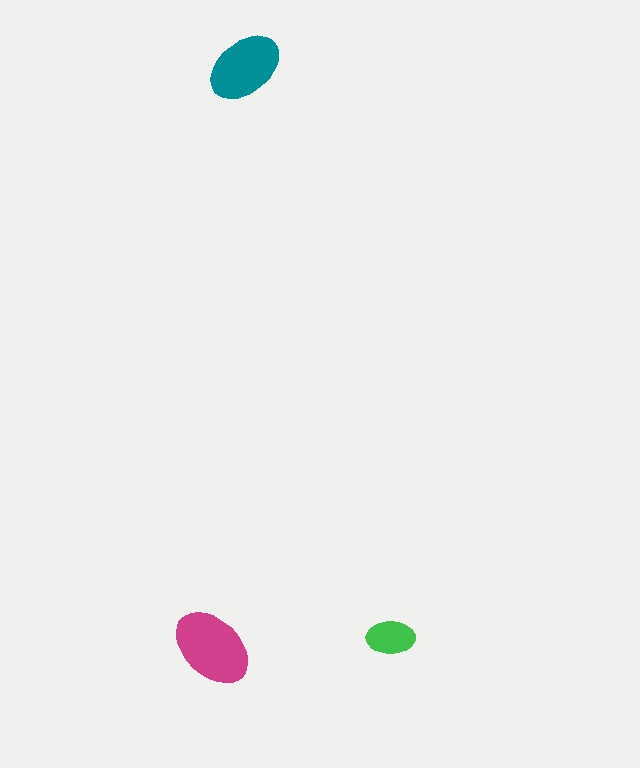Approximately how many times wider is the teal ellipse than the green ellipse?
About 1.5 times wider.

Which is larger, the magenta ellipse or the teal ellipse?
The magenta one.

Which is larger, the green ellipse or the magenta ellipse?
The magenta one.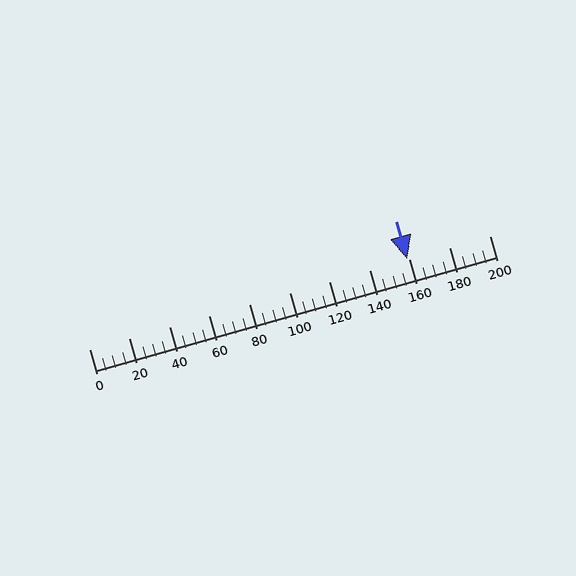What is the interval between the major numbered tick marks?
The major tick marks are spaced 20 units apart.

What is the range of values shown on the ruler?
The ruler shows values from 0 to 200.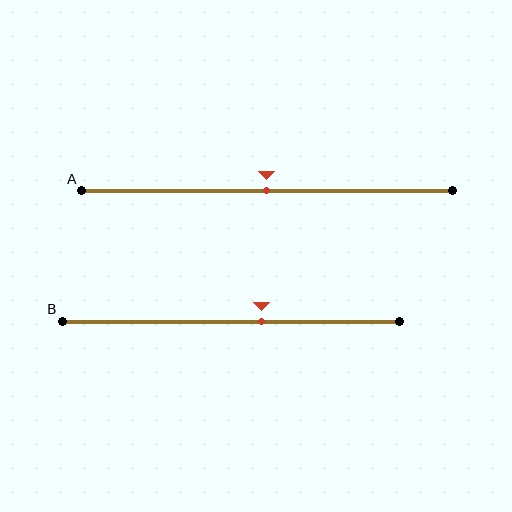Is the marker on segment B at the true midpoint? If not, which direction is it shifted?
No, the marker on segment B is shifted to the right by about 9% of the segment length.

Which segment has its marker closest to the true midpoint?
Segment A has its marker closest to the true midpoint.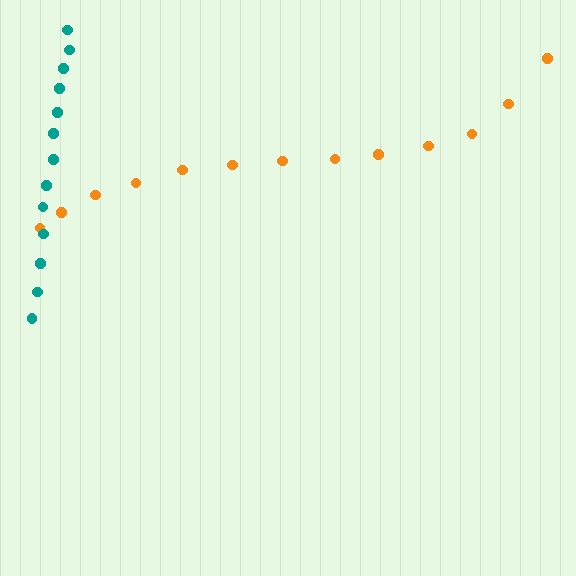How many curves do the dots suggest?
There are 2 distinct paths.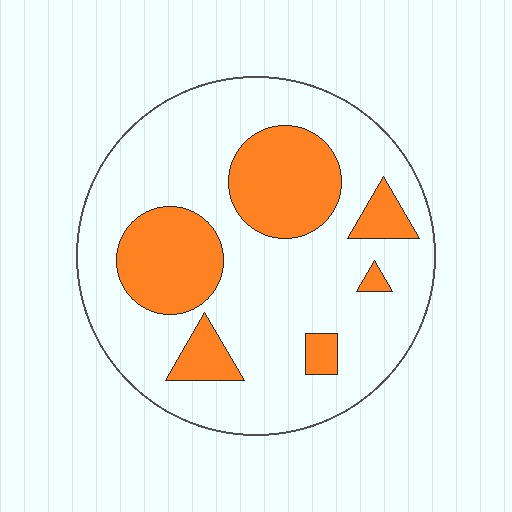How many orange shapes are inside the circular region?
6.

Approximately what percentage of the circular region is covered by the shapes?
Approximately 25%.